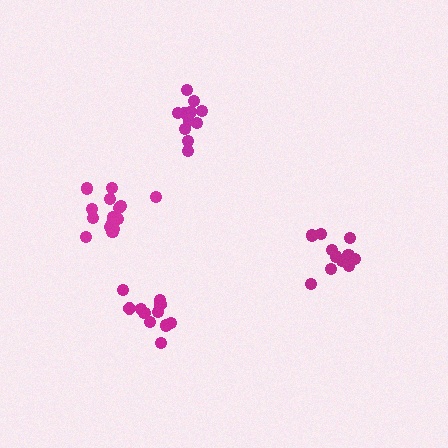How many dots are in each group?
Group 1: 11 dots, Group 2: 11 dots, Group 3: 11 dots, Group 4: 15 dots (48 total).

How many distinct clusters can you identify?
There are 4 distinct clusters.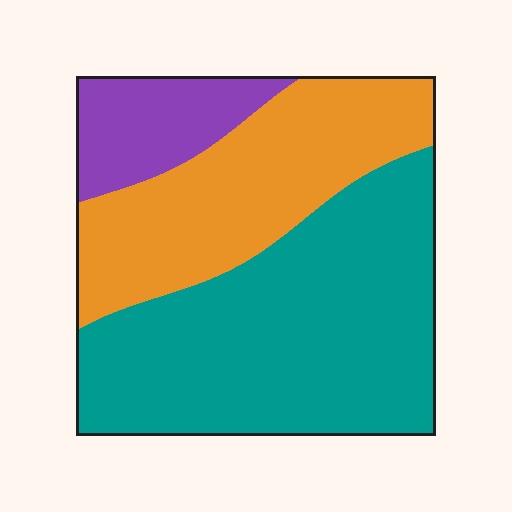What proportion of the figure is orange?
Orange covers about 35% of the figure.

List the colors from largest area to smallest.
From largest to smallest: teal, orange, purple.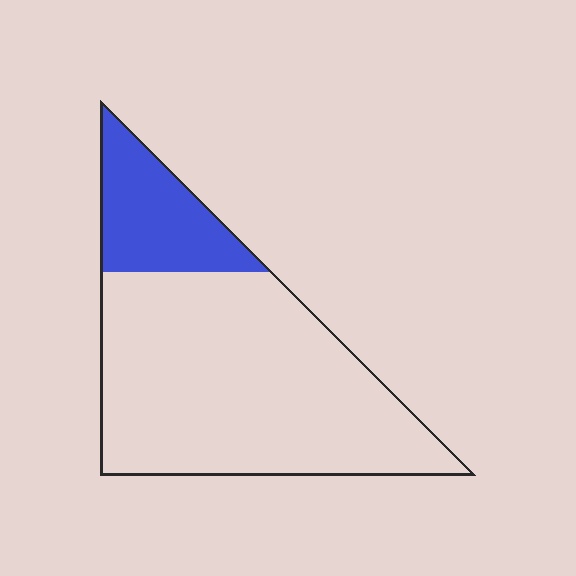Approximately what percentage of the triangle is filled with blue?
Approximately 20%.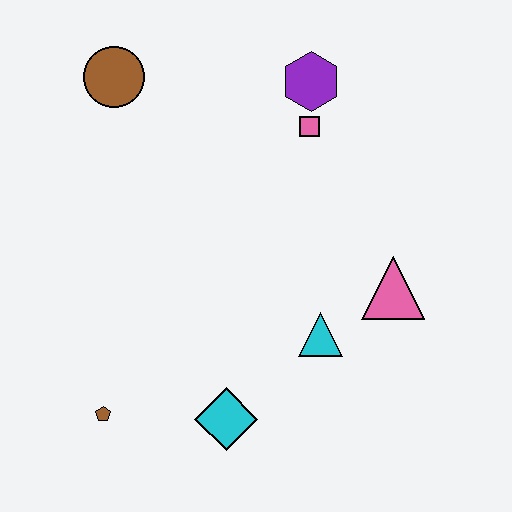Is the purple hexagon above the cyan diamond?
Yes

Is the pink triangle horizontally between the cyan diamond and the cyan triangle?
No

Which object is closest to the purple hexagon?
The pink square is closest to the purple hexagon.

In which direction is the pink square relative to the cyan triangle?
The pink square is above the cyan triangle.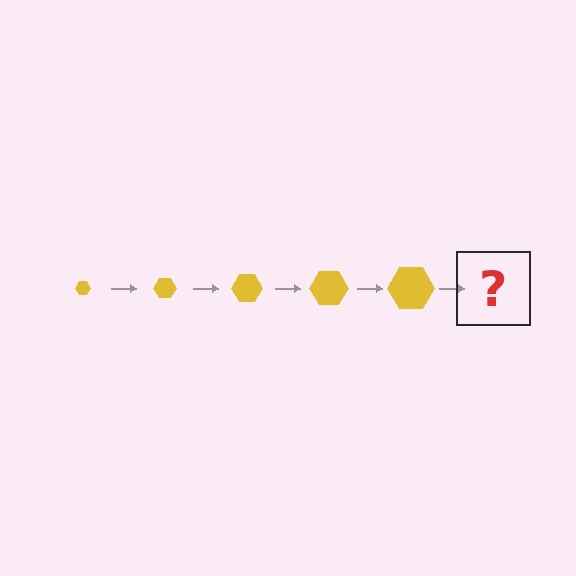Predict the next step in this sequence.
The next step is a yellow hexagon, larger than the previous one.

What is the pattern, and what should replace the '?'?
The pattern is that the hexagon gets progressively larger each step. The '?' should be a yellow hexagon, larger than the previous one.